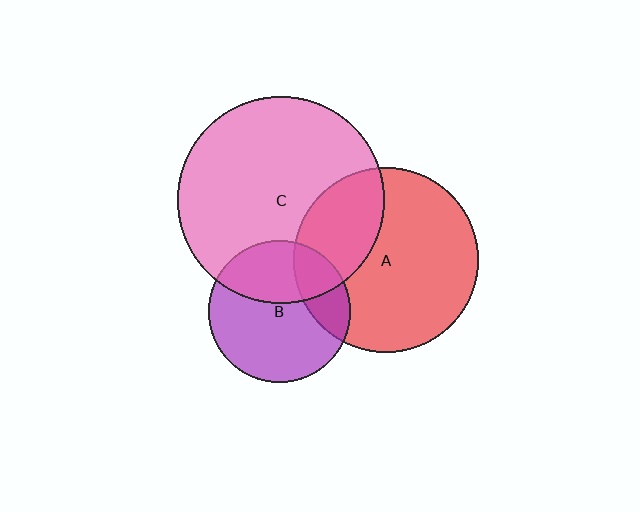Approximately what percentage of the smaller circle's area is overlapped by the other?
Approximately 30%.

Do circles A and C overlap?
Yes.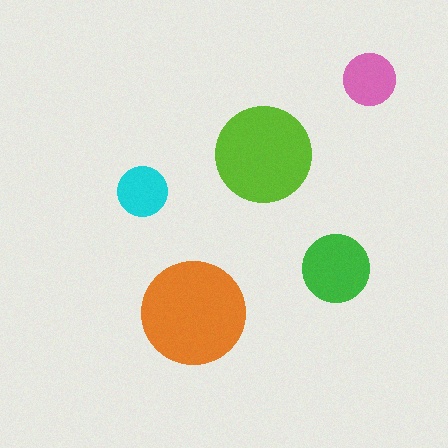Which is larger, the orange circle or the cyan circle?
The orange one.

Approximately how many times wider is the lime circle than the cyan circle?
About 2 times wider.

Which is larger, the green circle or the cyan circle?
The green one.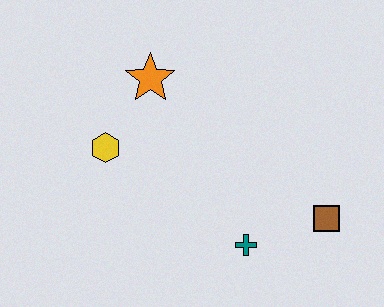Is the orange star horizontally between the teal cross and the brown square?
No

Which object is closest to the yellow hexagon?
The orange star is closest to the yellow hexagon.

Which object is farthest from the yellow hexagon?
The brown square is farthest from the yellow hexagon.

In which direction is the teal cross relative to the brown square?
The teal cross is to the left of the brown square.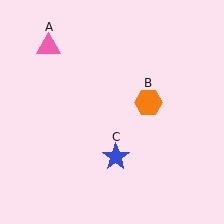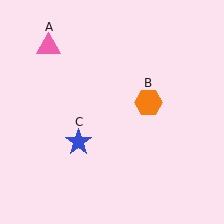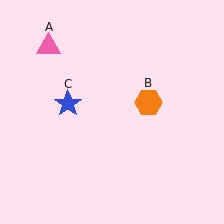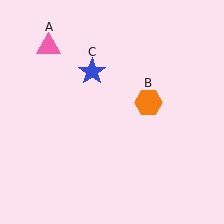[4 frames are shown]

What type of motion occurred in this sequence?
The blue star (object C) rotated clockwise around the center of the scene.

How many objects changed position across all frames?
1 object changed position: blue star (object C).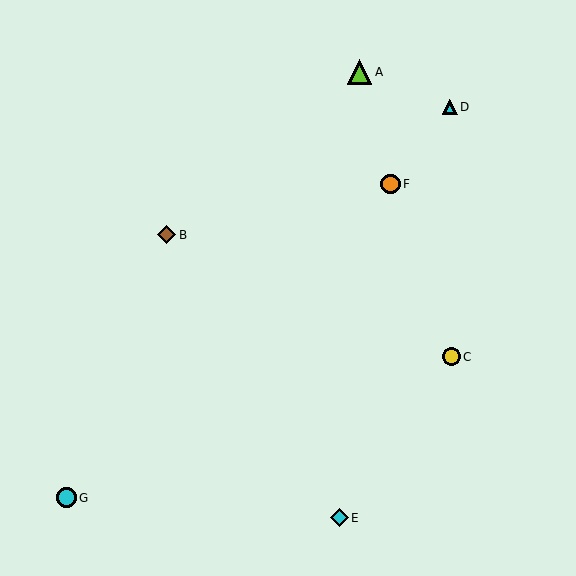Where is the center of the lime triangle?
The center of the lime triangle is at (359, 72).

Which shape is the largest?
The lime triangle (labeled A) is the largest.